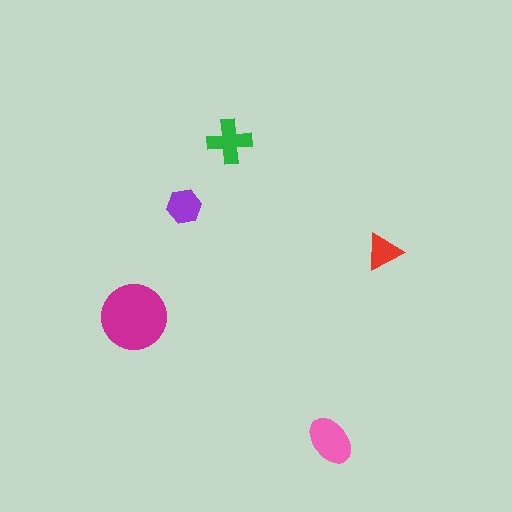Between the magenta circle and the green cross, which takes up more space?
The magenta circle.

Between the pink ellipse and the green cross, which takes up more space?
The pink ellipse.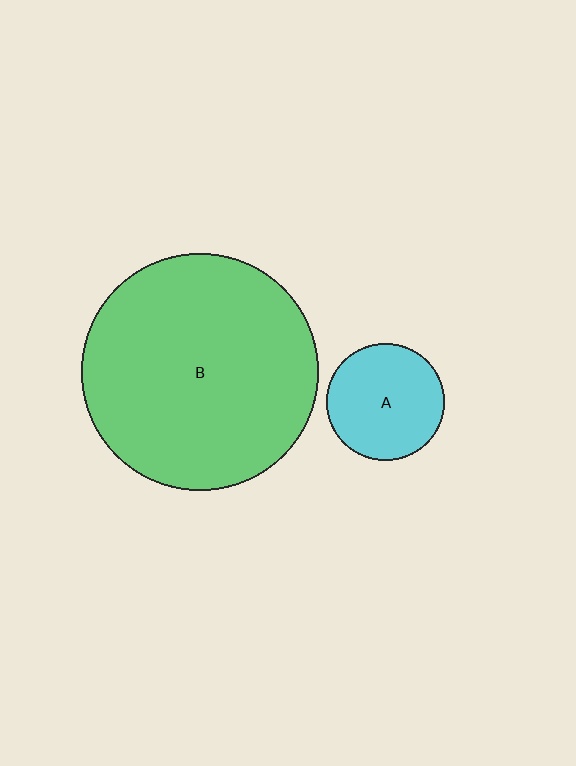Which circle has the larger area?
Circle B (green).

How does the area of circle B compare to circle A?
Approximately 4.1 times.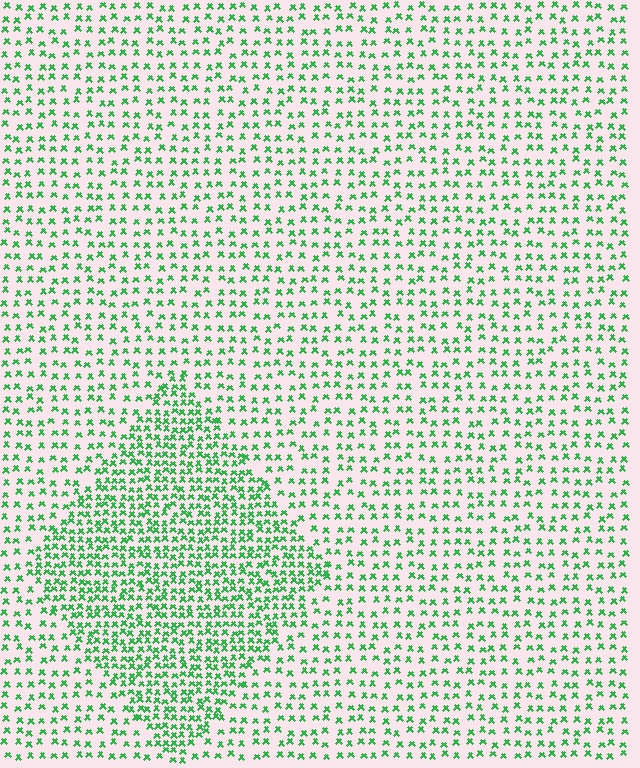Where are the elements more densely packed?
The elements are more densely packed inside the diamond boundary.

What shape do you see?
I see a diamond.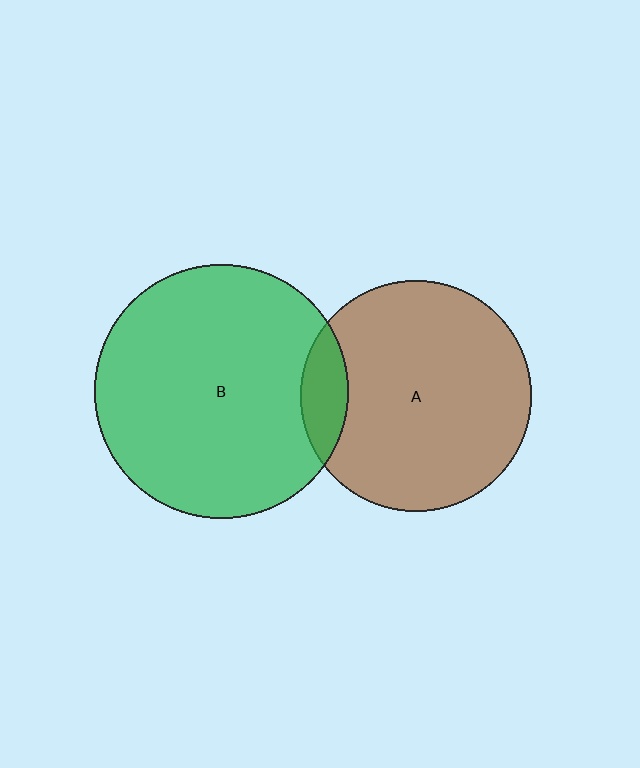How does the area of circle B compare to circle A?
Approximately 1.2 times.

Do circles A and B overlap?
Yes.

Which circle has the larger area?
Circle B (green).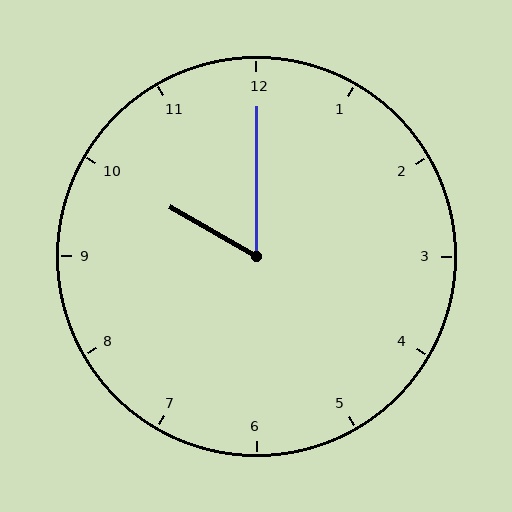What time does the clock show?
10:00.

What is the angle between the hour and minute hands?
Approximately 60 degrees.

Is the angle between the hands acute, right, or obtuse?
It is acute.